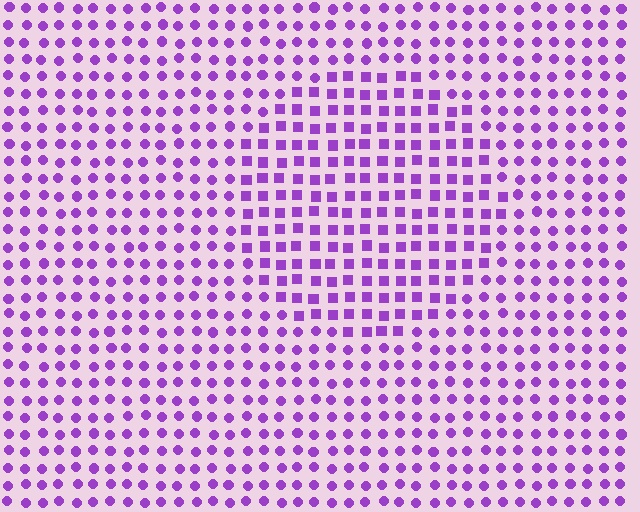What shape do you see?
I see a circle.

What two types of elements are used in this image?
The image uses squares inside the circle region and circles outside it.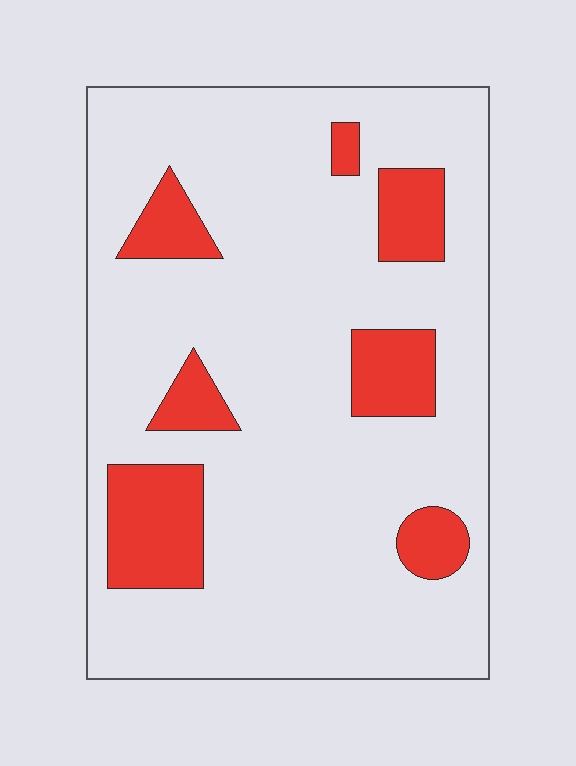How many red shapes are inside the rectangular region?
7.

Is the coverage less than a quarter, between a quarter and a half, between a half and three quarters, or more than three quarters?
Less than a quarter.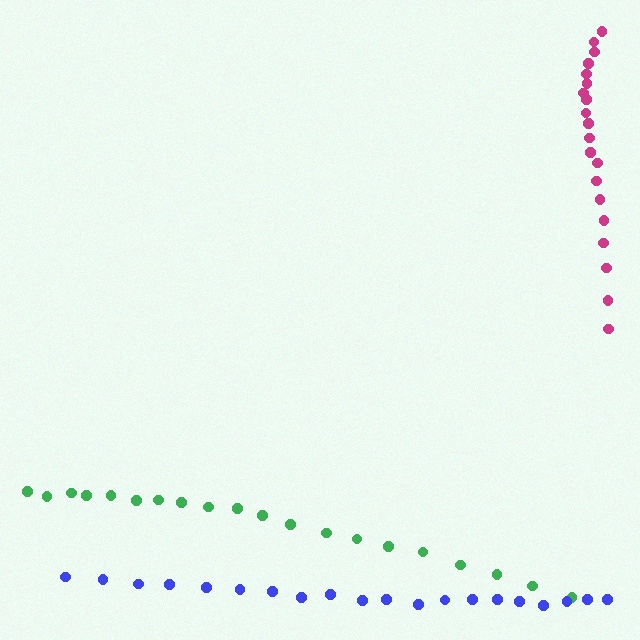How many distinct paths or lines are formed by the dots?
There are 3 distinct paths.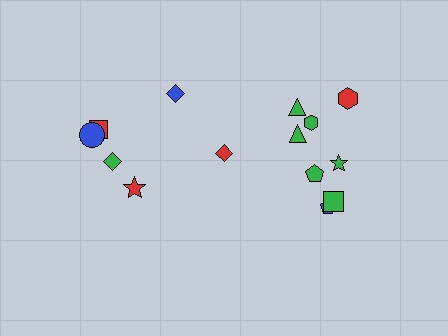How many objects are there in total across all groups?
There are 14 objects.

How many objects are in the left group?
There are 6 objects.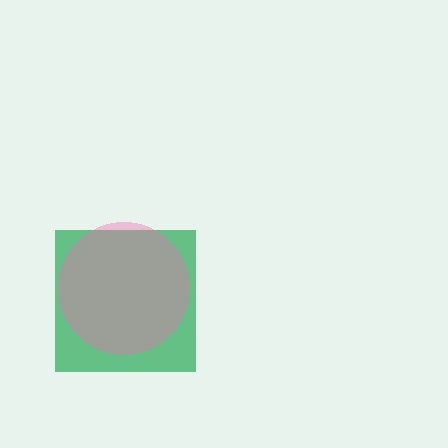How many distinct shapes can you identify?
There are 2 distinct shapes: a green square, a pink circle.